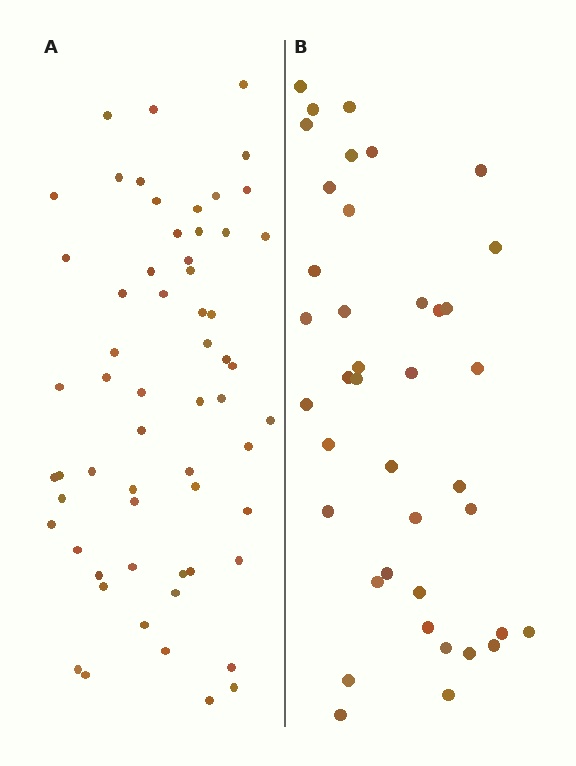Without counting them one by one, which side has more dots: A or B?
Region A (the left region) has more dots.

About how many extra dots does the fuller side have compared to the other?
Region A has approximately 20 more dots than region B.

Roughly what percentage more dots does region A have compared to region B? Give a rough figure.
About 50% more.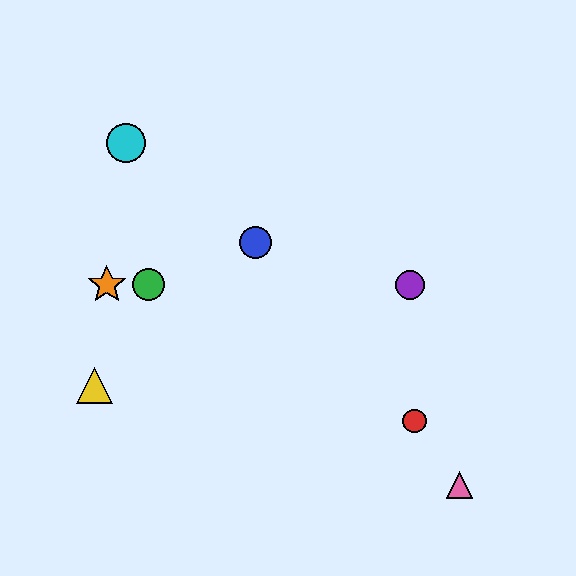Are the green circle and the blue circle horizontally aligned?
No, the green circle is at y≈285 and the blue circle is at y≈242.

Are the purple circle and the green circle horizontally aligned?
Yes, both are at y≈285.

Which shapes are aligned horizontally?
The green circle, the purple circle, the orange star are aligned horizontally.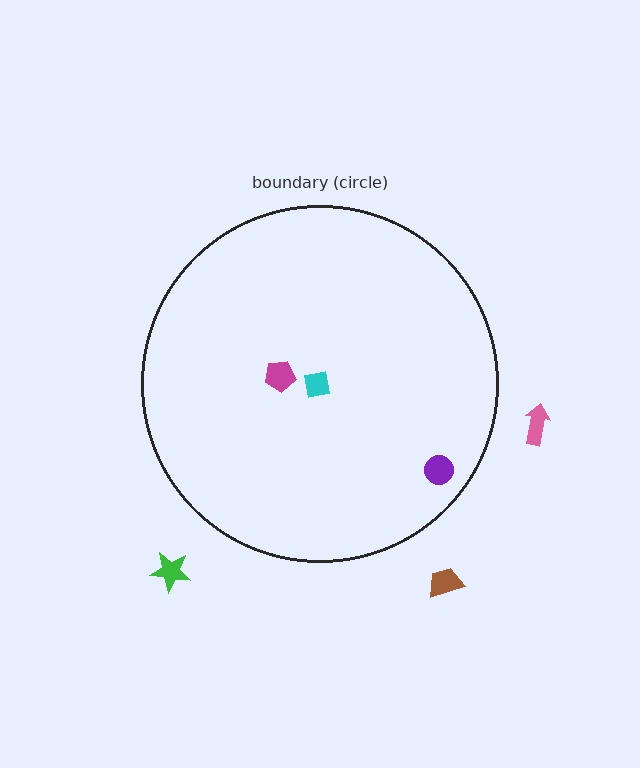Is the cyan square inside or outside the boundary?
Inside.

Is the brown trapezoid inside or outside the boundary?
Outside.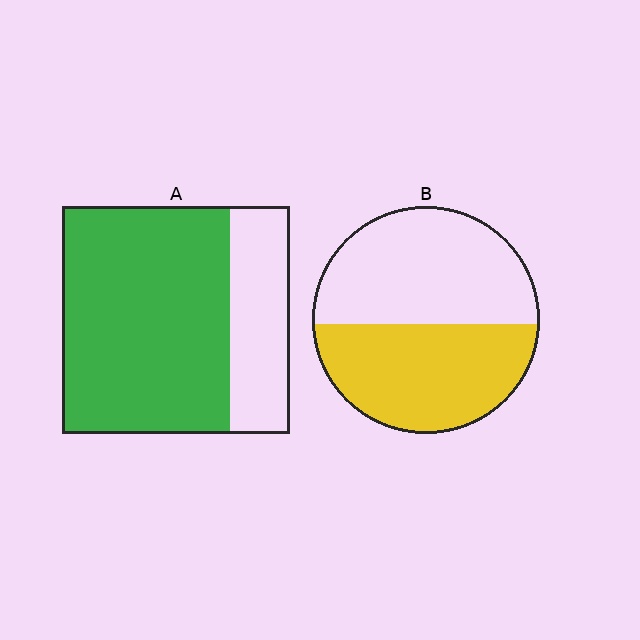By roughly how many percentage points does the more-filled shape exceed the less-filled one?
By roughly 25 percentage points (A over B).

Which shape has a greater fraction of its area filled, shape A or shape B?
Shape A.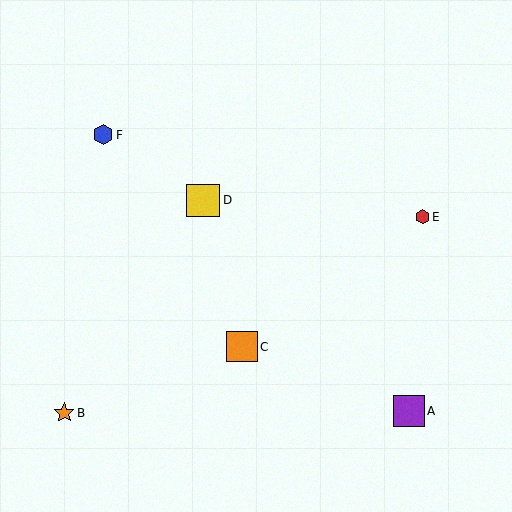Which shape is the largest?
The yellow square (labeled D) is the largest.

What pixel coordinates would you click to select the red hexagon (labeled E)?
Click at (423, 217) to select the red hexagon E.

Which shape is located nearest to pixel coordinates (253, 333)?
The orange square (labeled C) at (242, 347) is nearest to that location.